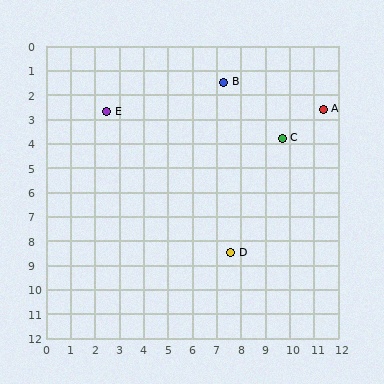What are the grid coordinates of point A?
Point A is at approximately (11.4, 2.6).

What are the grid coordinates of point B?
Point B is at approximately (7.3, 1.5).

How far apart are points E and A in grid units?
Points E and A are about 8.9 grid units apart.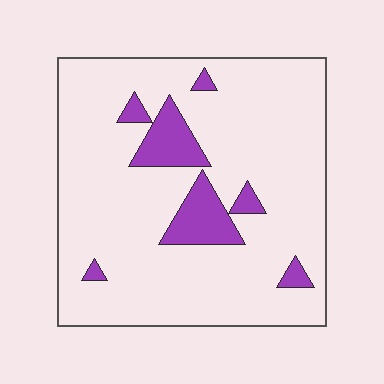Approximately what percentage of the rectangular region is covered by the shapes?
Approximately 10%.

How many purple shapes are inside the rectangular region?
7.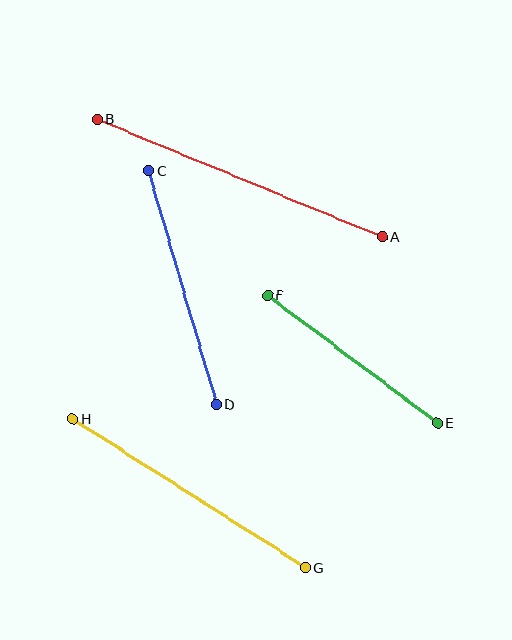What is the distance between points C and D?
The distance is approximately 244 pixels.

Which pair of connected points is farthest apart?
Points A and B are farthest apart.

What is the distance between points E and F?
The distance is approximately 212 pixels.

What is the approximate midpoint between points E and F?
The midpoint is at approximately (353, 359) pixels.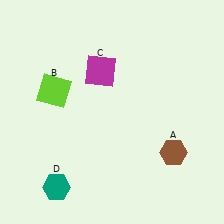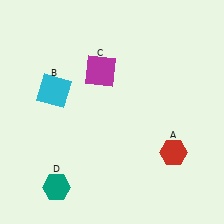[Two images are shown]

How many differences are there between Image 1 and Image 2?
There are 2 differences between the two images.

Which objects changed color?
A changed from brown to red. B changed from lime to cyan.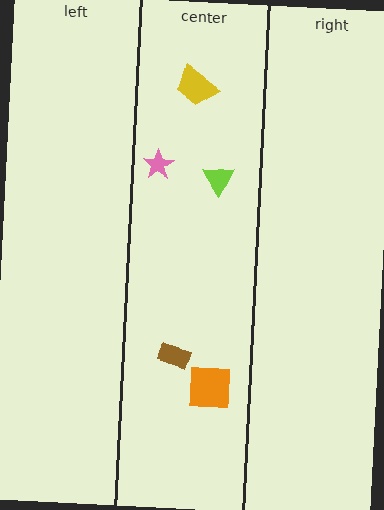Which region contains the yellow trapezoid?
The center region.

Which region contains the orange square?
The center region.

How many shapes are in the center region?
5.